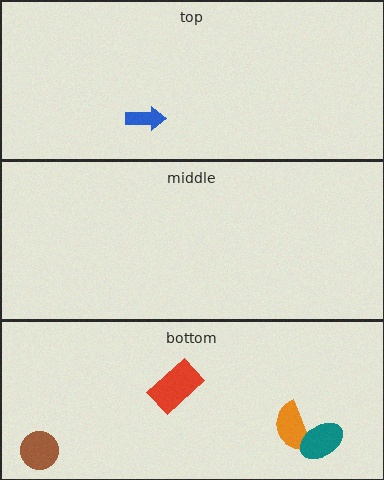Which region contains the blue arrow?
The top region.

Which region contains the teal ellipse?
The bottom region.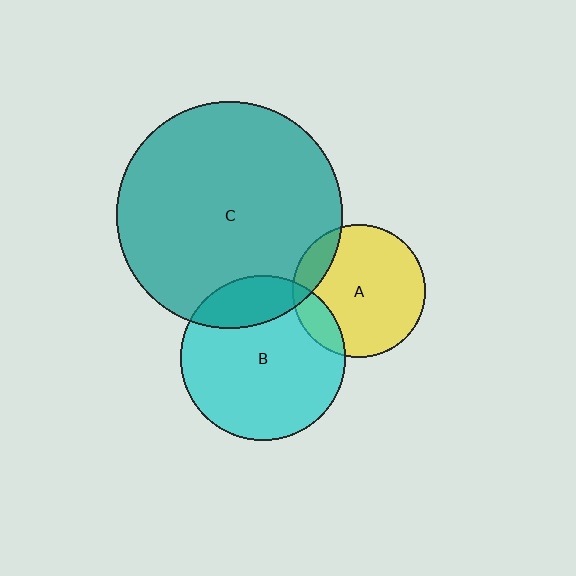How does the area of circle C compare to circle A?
Approximately 2.9 times.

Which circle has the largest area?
Circle C (teal).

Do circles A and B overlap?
Yes.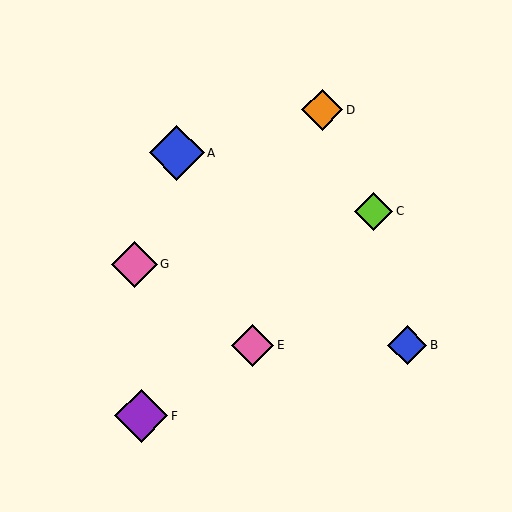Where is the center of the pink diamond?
The center of the pink diamond is at (253, 345).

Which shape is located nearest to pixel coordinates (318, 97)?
The orange diamond (labeled D) at (322, 110) is nearest to that location.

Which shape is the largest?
The blue diamond (labeled A) is the largest.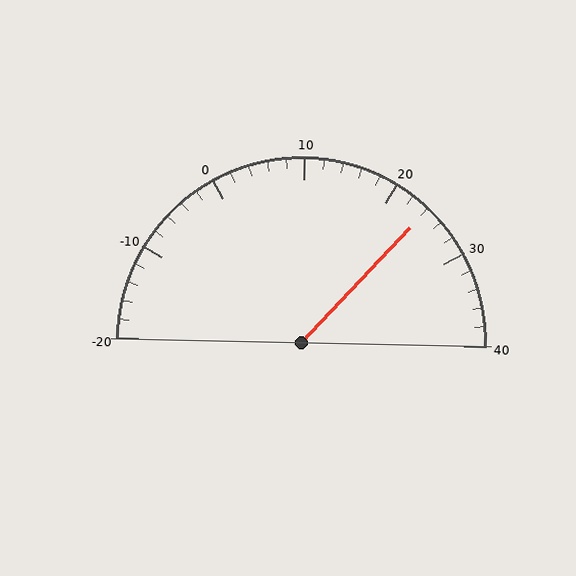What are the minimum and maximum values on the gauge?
The gauge ranges from -20 to 40.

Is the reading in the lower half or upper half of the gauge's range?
The reading is in the upper half of the range (-20 to 40).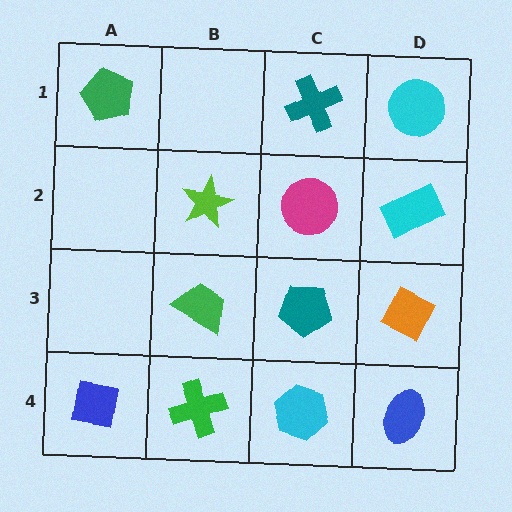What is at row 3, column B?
A green trapezoid.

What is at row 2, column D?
A cyan rectangle.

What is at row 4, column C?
A cyan hexagon.